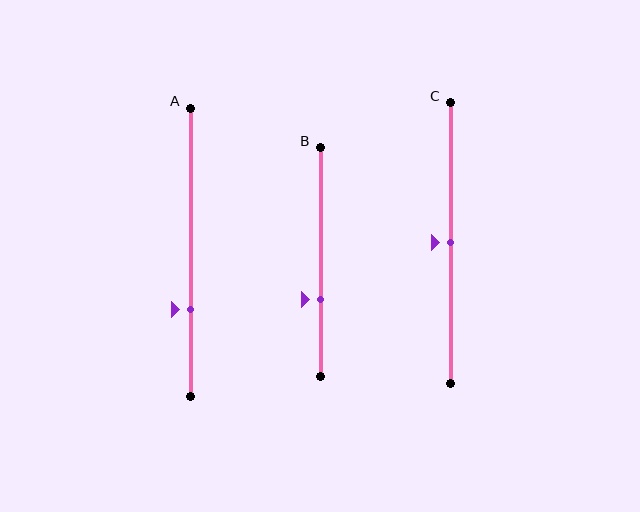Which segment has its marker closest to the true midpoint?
Segment C has its marker closest to the true midpoint.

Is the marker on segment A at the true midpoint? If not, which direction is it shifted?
No, the marker on segment A is shifted downward by about 20% of the segment length.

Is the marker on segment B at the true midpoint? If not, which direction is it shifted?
No, the marker on segment B is shifted downward by about 17% of the segment length.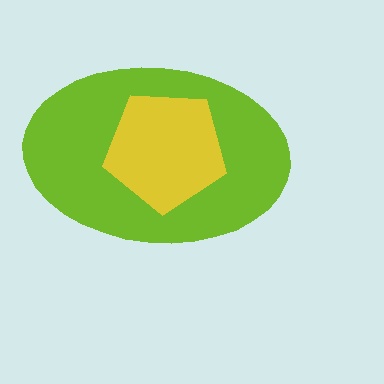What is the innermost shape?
The yellow pentagon.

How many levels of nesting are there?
2.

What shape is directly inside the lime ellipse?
The yellow pentagon.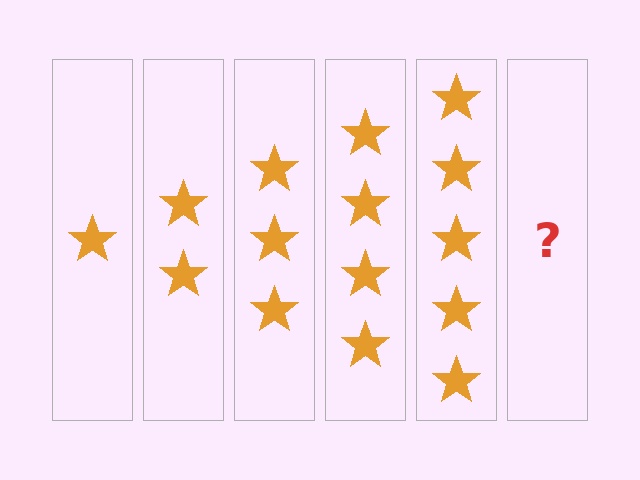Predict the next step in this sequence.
The next step is 6 stars.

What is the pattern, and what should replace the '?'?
The pattern is that each step adds one more star. The '?' should be 6 stars.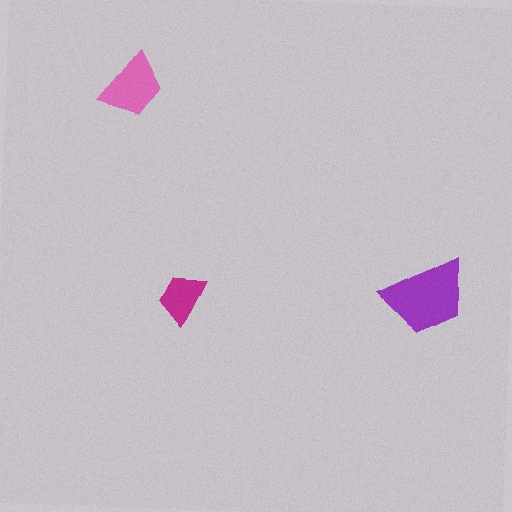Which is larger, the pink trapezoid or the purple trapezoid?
The purple one.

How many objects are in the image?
There are 3 objects in the image.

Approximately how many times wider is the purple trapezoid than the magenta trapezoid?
About 1.5 times wider.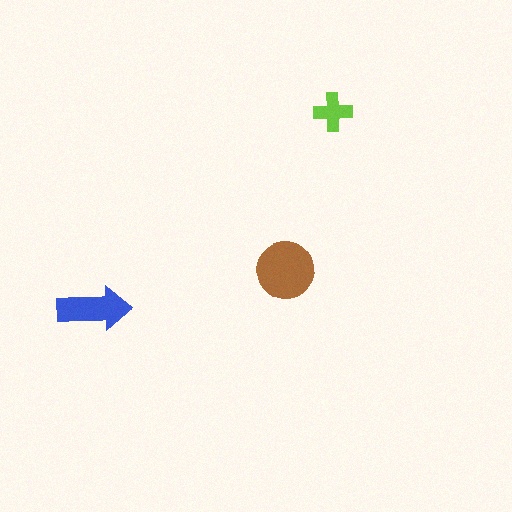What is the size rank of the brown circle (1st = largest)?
1st.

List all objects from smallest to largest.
The lime cross, the blue arrow, the brown circle.